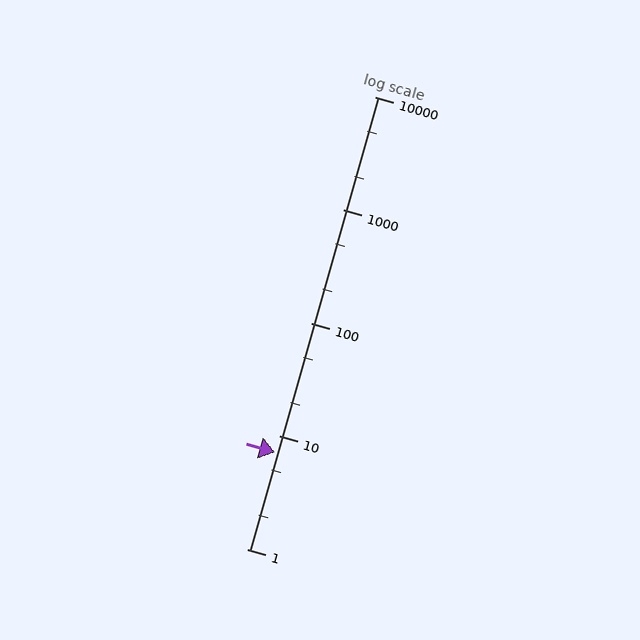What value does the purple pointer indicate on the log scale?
The pointer indicates approximately 7.2.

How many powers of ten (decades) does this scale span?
The scale spans 4 decades, from 1 to 10000.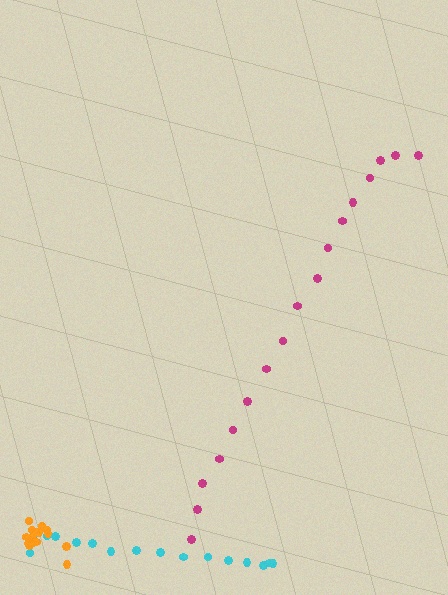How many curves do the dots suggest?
There are 3 distinct paths.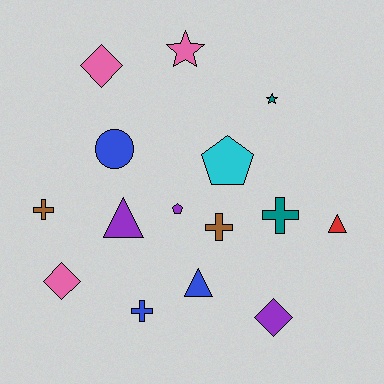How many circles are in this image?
There is 1 circle.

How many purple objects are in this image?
There are 3 purple objects.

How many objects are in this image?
There are 15 objects.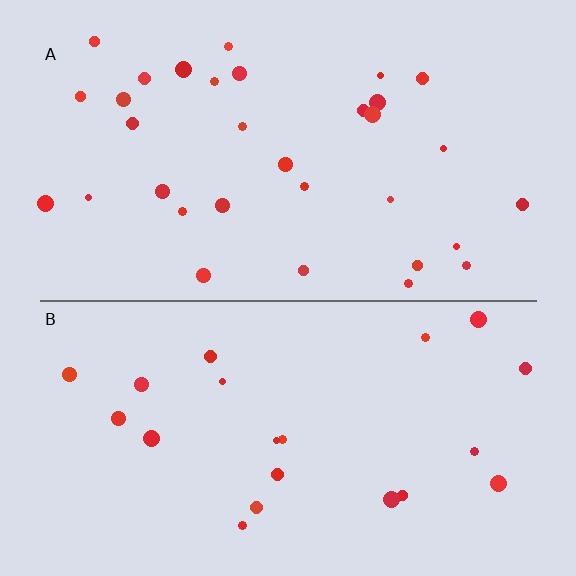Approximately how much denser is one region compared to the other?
Approximately 1.6× — region A over region B.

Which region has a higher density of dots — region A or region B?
A (the top).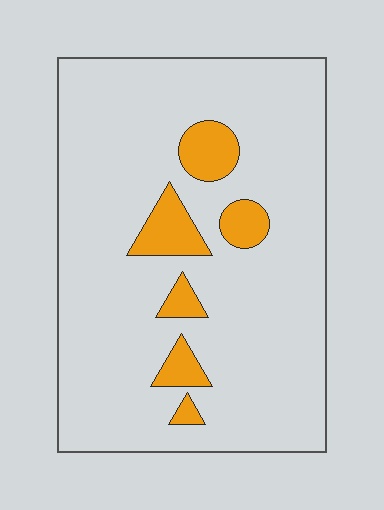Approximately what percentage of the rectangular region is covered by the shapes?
Approximately 10%.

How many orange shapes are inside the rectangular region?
6.